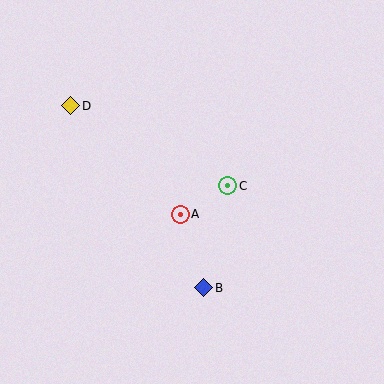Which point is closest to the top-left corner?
Point D is closest to the top-left corner.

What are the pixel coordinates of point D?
Point D is at (71, 106).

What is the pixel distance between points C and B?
The distance between C and B is 105 pixels.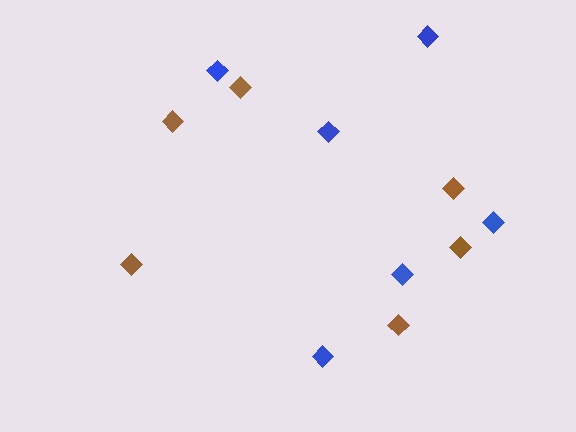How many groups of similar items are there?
There are 2 groups: one group of brown diamonds (6) and one group of blue diamonds (6).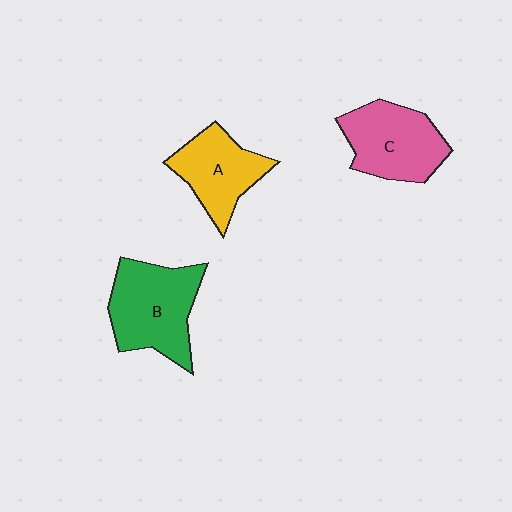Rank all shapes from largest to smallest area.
From largest to smallest: B (green), C (pink), A (yellow).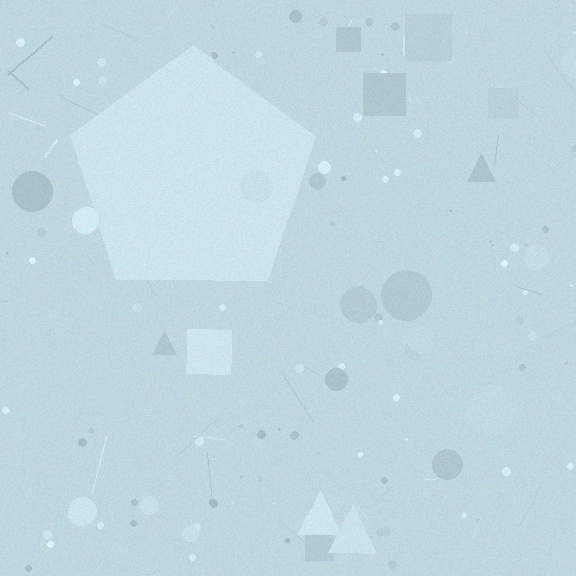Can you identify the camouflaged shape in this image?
The camouflaged shape is a pentagon.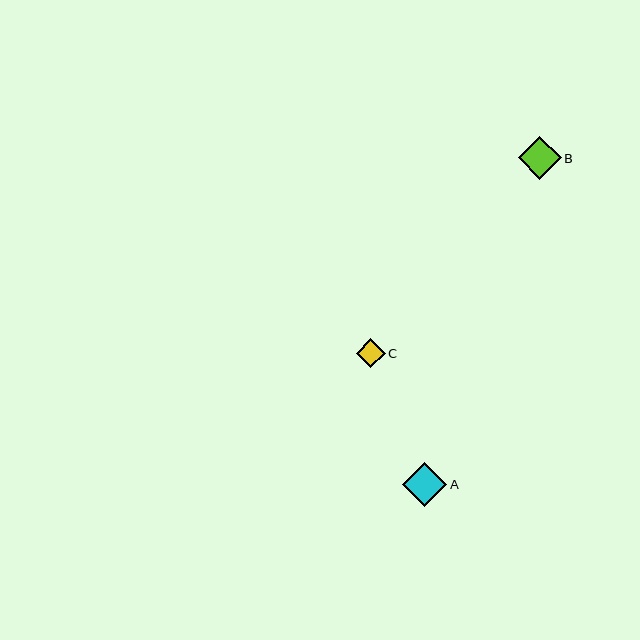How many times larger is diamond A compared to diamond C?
Diamond A is approximately 1.5 times the size of diamond C.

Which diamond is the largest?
Diamond A is the largest with a size of approximately 44 pixels.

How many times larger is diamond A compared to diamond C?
Diamond A is approximately 1.5 times the size of diamond C.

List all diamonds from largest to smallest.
From largest to smallest: A, B, C.